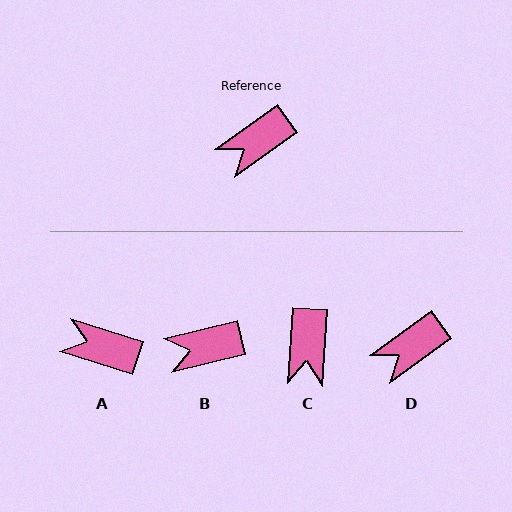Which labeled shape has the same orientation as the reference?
D.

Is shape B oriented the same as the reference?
No, it is off by about 22 degrees.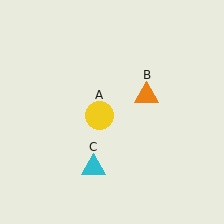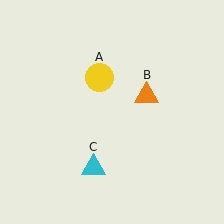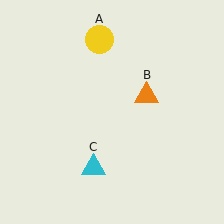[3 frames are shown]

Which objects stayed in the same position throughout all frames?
Orange triangle (object B) and cyan triangle (object C) remained stationary.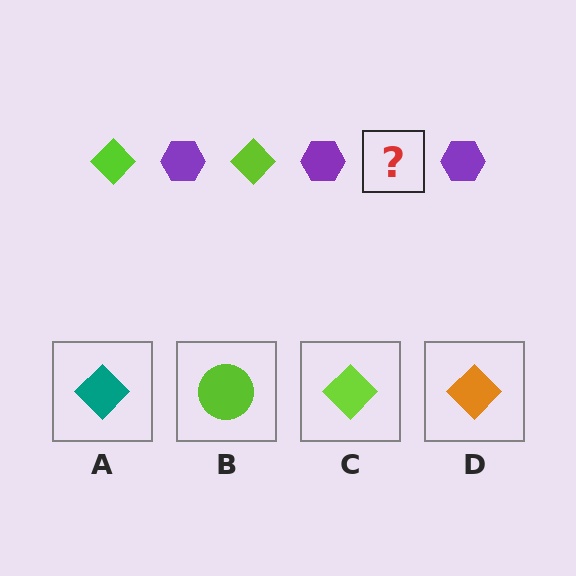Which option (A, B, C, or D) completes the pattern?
C.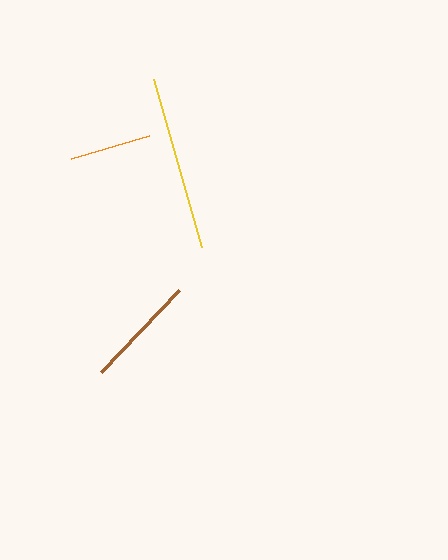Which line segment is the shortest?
The orange line is the shortest at approximately 81 pixels.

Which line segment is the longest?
The yellow line is the longest at approximately 175 pixels.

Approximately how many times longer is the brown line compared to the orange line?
The brown line is approximately 1.4 times the length of the orange line.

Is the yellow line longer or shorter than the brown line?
The yellow line is longer than the brown line.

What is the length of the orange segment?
The orange segment is approximately 81 pixels long.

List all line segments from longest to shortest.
From longest to shortest: yellow, brown, orange.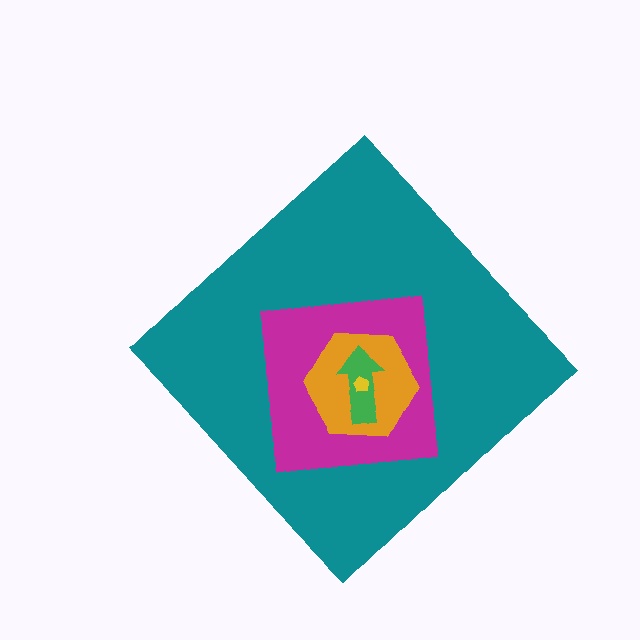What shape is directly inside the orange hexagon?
The green arrow.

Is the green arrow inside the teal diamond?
Yes.